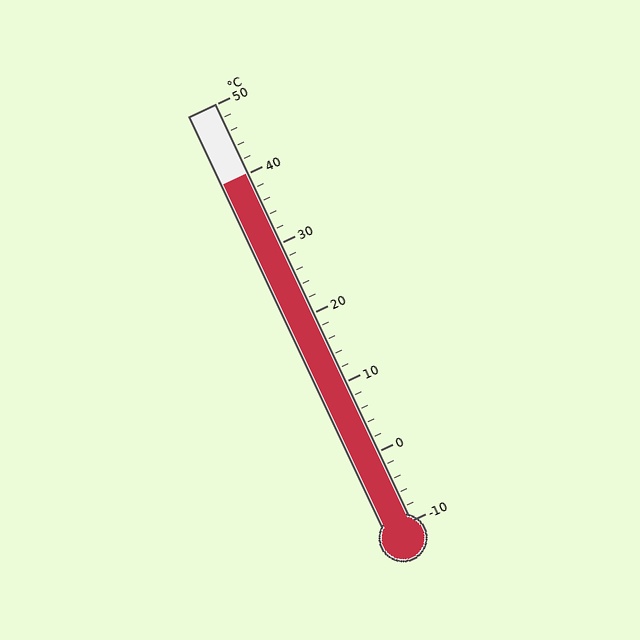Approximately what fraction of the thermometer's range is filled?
The thermometer is filled to approximately 85% of its range.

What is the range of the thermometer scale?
The thermometer scale ranges from -10°C to 50°C.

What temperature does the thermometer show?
The thermometer shows approximately 40°C.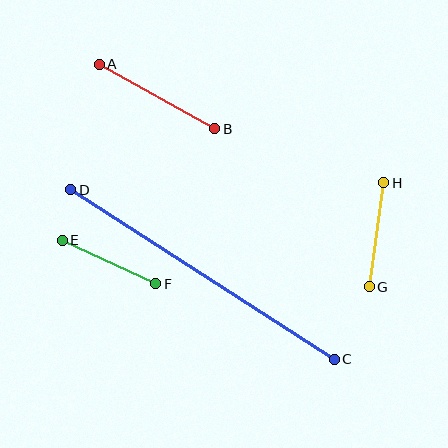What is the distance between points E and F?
The distance is approximately 103 pixels.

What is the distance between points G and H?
The distance is approximately 105 pixels.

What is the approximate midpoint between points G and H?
The midpoint is at approximately (376, 235) pixels.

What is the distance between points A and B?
The distance is approximately 132 pixels.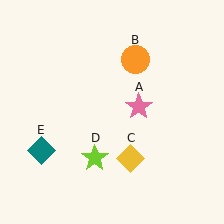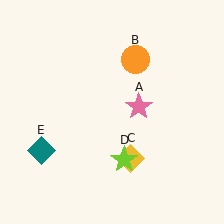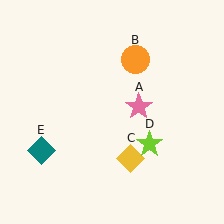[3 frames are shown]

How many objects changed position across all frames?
1 object changed position: lime star (object D).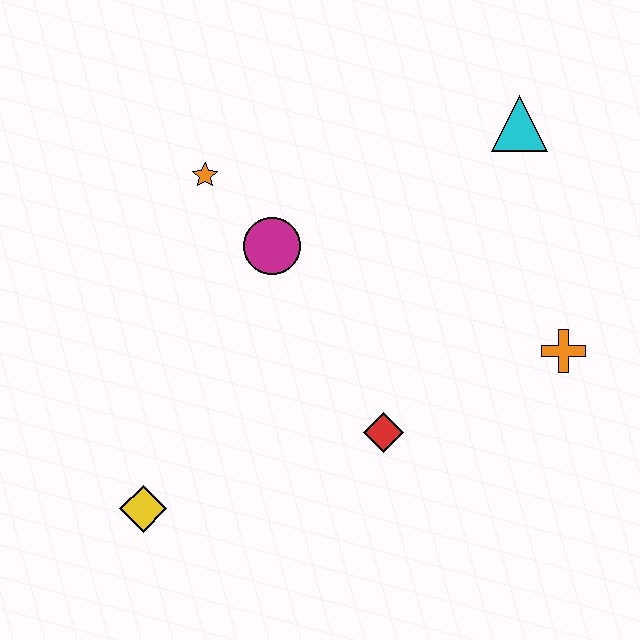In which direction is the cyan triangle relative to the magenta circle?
The cyan triangle is to the right of the magenta circle.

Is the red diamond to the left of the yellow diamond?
No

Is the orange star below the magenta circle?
No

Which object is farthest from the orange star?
The orange cross is farthest from the orange star.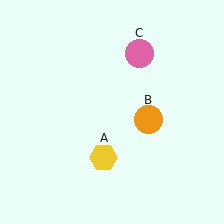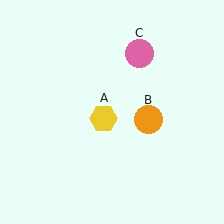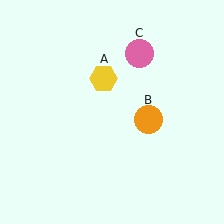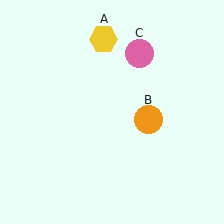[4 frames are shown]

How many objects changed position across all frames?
1 object changed position: yellow hexagon (object A).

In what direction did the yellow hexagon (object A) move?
The yellow hexagon (object A) moved up.